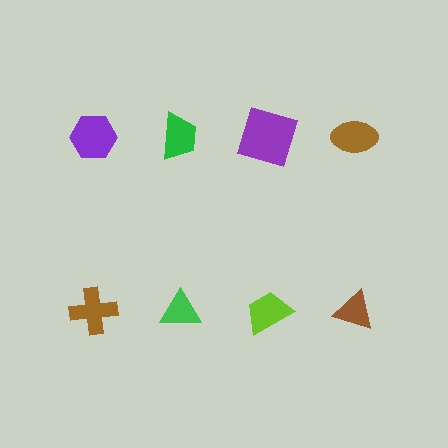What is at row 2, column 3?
A lime trapezoid.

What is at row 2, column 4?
A brown triangle.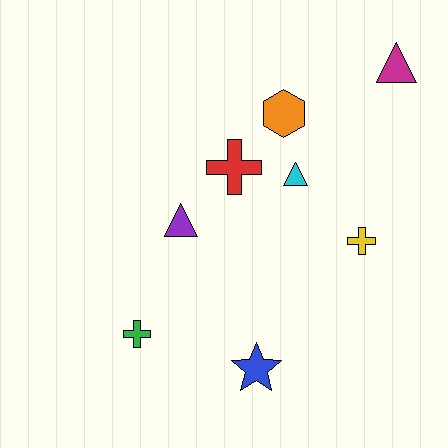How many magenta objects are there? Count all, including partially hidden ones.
There is 1 magenta object.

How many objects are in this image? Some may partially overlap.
There are 8 objects.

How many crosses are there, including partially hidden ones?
There are 3 crosses.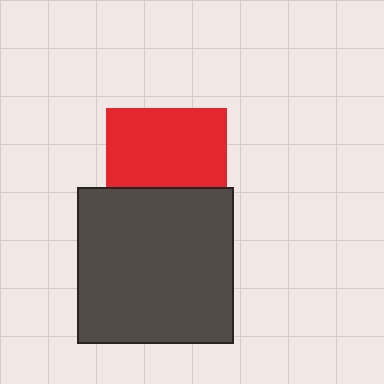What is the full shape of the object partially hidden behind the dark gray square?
The partially hidden object is a red square.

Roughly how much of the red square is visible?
Most of it is visible (roughly 66%).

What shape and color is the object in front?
The object in front is a dark gray square.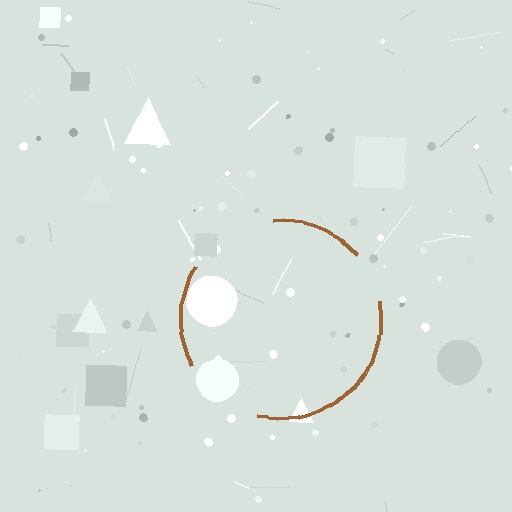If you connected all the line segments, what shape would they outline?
They would outline a circle.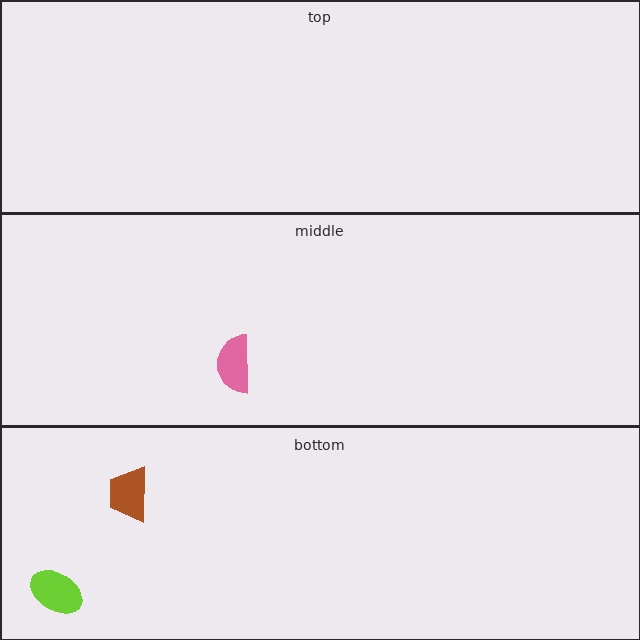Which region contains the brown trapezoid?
The bottom region.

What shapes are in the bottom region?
The brown trapezoid, the lime ellipse.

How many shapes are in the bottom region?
2.